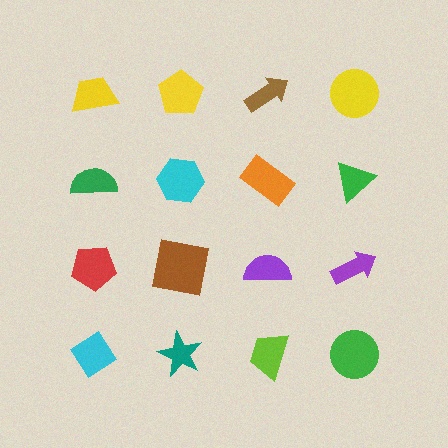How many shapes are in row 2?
4 shapes.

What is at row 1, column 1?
A yellow trapezoid.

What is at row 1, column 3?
A brown arrow.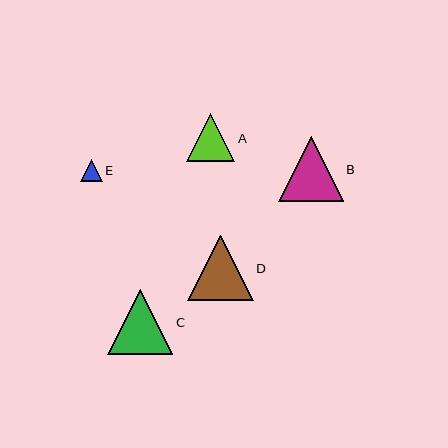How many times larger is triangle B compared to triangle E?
Triangle B is approximately 3.0 times the size of triangle E.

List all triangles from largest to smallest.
From largest to smallest: C, D, B, A, E.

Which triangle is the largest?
Triangle C is the largest with a size of approximately 66 pixels.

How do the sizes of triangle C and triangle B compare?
Triangle C and triangle B are approximately the same size.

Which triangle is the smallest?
Triangle E is the smallest with a size of approximately 22 pixels.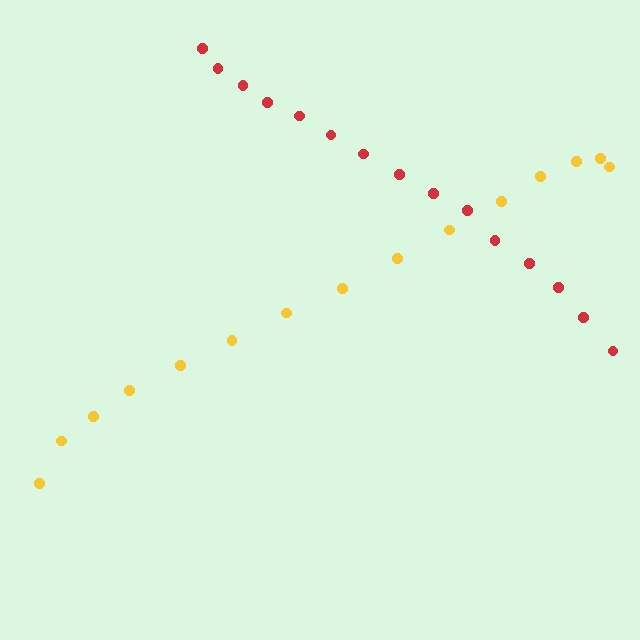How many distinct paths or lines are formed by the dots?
There are 2 distinct paths.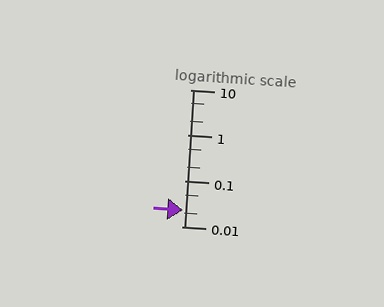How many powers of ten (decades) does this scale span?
The scale spans 3 decades, from 0.01 to 10.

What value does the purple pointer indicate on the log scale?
The pointer indicates approximately 0.023.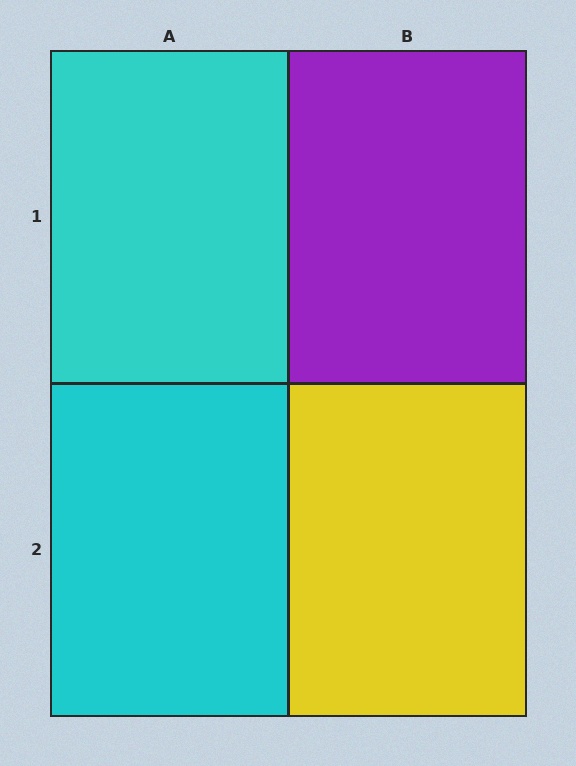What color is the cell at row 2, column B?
Yellow.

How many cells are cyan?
2 cells are cyan.